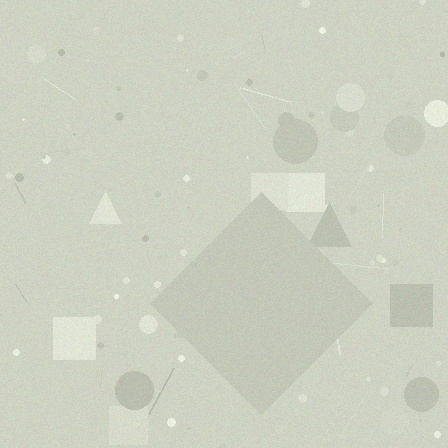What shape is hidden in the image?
A diamond is hidden in the image.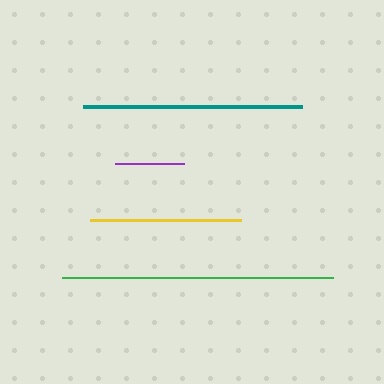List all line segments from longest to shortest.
From longest to shortest: green, teal, yellow, purple.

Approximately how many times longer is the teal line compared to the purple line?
The teal line is approximately 3.2 times the length of the purple line.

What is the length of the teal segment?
The teal segment is approximately 219 pixels long.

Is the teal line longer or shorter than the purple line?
The teal line is longer than the purple line.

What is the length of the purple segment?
The purple segment is approximately 69 pixels long.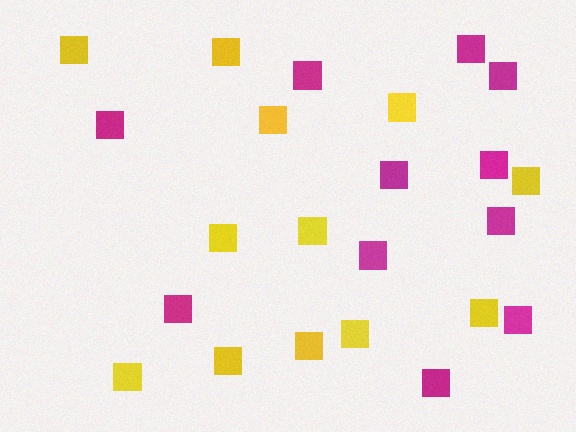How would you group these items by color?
There are 2 groups: one group of magenta squares (11) and one group of yellow squares (12).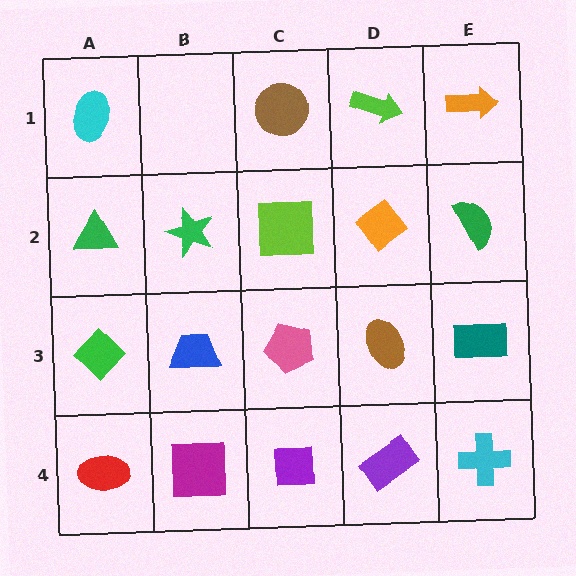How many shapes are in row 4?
5 shapes.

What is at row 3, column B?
A blue trapezoid.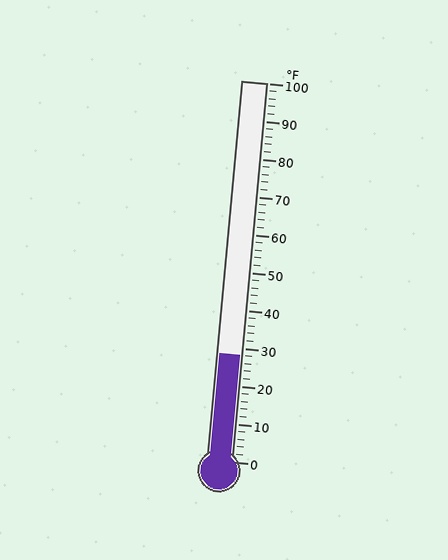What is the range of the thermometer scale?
The thermometer scale ranges from 0°F to 100°F.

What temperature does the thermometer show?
The thermometer shows approximately 28°F.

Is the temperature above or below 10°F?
The temperature is above 10°F.